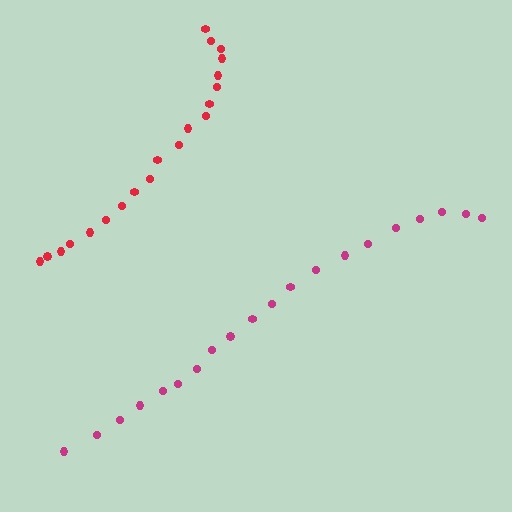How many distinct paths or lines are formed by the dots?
There are 2 distinct paths.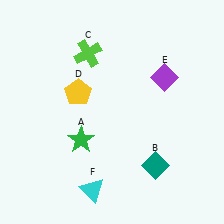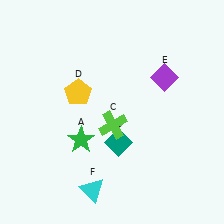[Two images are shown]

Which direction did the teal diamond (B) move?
The teal diamond (B) moved left.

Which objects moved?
The objects that moved are: the teal diamond (B), the lime cross (C).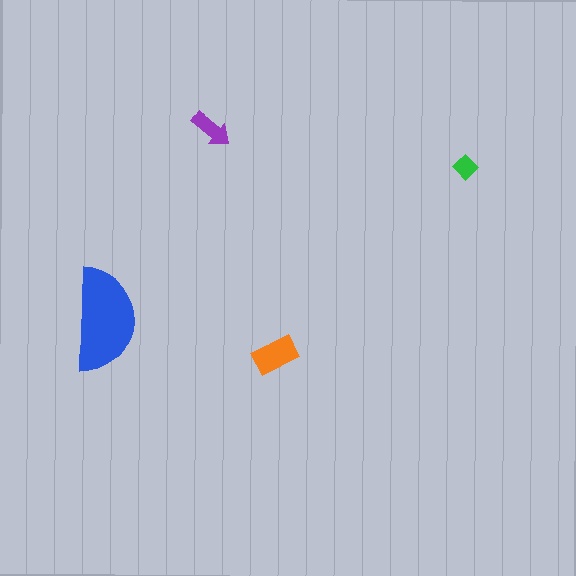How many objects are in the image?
There are 4 objects in the image.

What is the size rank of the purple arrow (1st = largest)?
3rd.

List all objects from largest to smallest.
The blue semicircle, the orange rectangle, the purple arrow, the green diamond.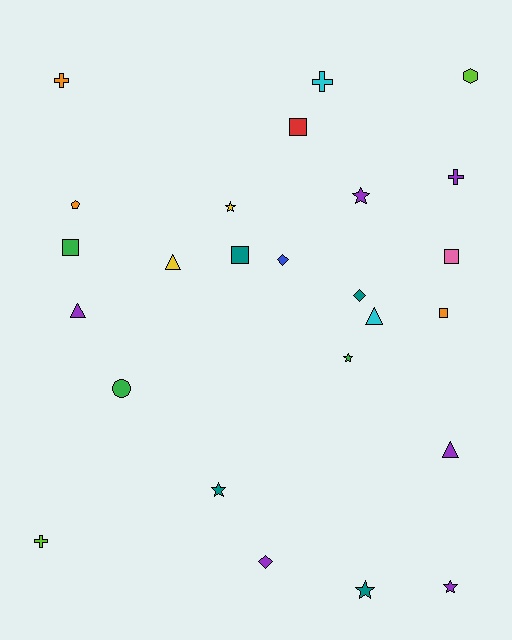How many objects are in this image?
There are 25 objects.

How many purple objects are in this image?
There are 6 purple objects.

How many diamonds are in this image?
There are 3 diamonds.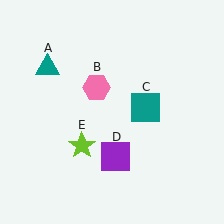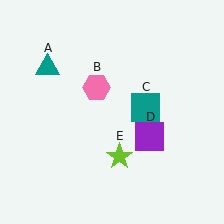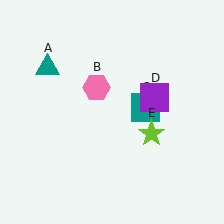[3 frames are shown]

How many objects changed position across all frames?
2 objects changed position: purple square (object D), lime star (object E).